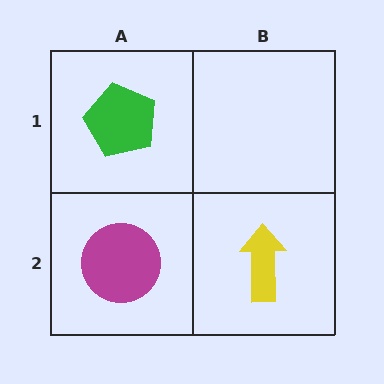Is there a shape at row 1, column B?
No, that cell is empty.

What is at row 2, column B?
A yellow arrow.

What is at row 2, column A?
A magenta circle.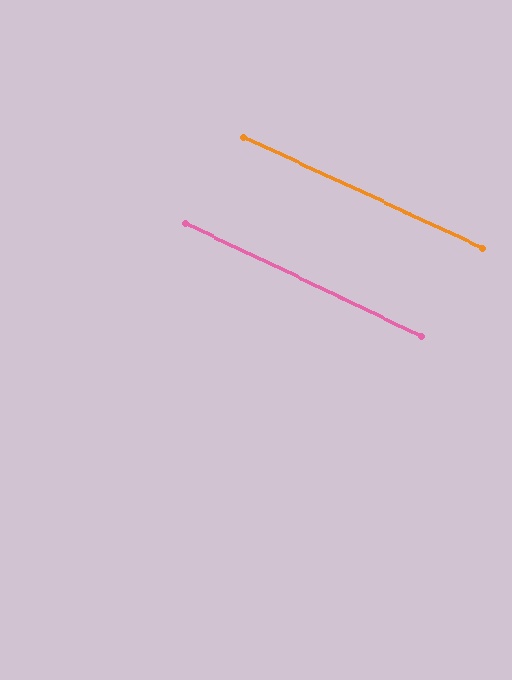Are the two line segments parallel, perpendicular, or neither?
Parallel — their directions differ by only 0.9°.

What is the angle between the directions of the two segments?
Approximately 1 degree.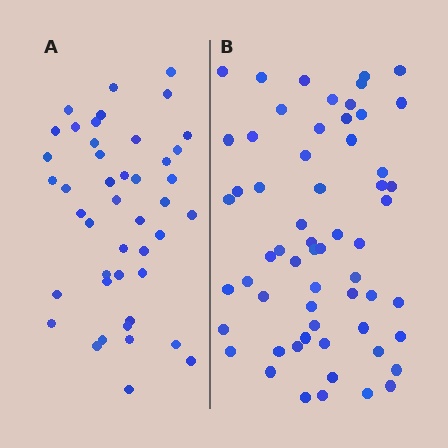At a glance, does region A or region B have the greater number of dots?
Region B (the right region) has more dots.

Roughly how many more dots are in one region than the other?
Region B has approximately 15 more dots than region A.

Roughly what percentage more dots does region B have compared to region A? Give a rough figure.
About 35% more.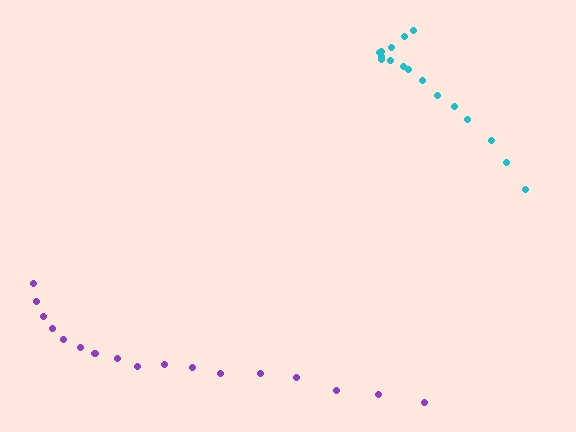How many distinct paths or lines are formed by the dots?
There are 2 distinct paths.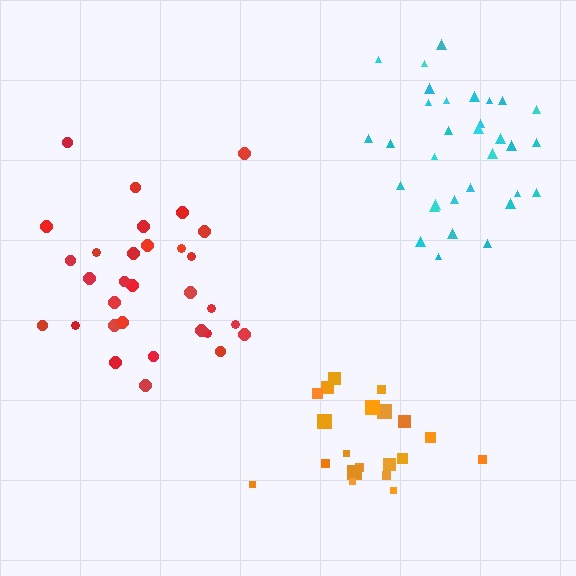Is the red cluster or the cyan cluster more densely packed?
Cyan.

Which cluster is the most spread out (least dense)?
Red.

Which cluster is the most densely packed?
Orange.